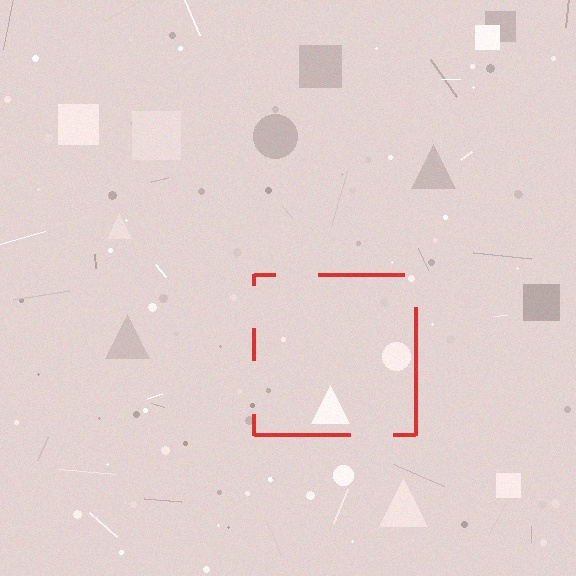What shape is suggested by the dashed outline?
The dashed outline suggests a square.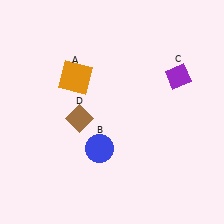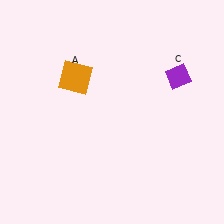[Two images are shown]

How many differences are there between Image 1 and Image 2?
There are 2 differences between the two images.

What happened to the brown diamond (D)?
The brown diamond (D) was removed in Image 2. It was in the bottom-left area of Image 1.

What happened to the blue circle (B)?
The blue circle (B) was removed in Image 2. It was in the bottom-left area of Image 1.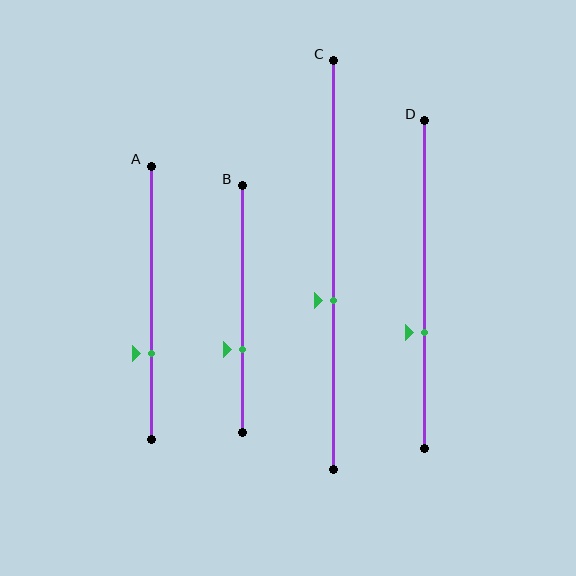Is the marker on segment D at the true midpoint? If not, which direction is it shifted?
No, the marker on segment D is shifted downward by about 15% of the segment length.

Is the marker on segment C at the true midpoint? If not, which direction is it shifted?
No, the marker on segment C is shifted downward by about 9% of the segment length.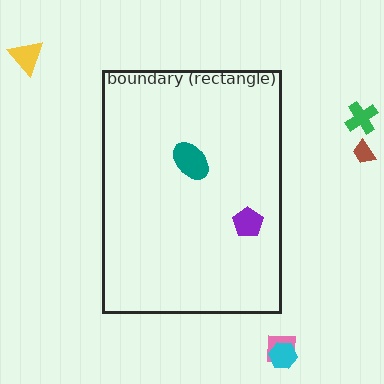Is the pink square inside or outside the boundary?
Outside.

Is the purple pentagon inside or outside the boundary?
Inside.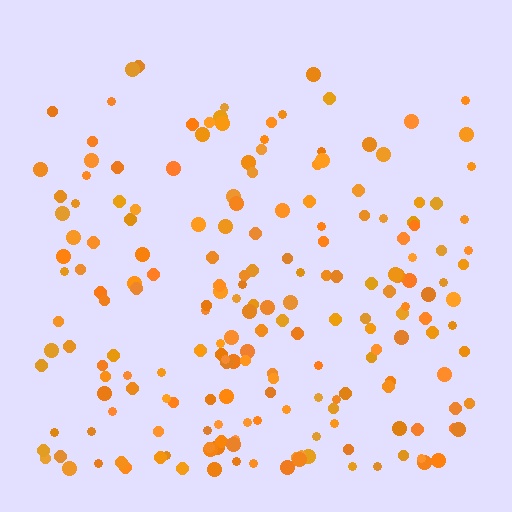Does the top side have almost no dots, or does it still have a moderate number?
Still a moderate number, just noticeably fewer than the bottom.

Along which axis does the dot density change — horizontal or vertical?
Vertical.